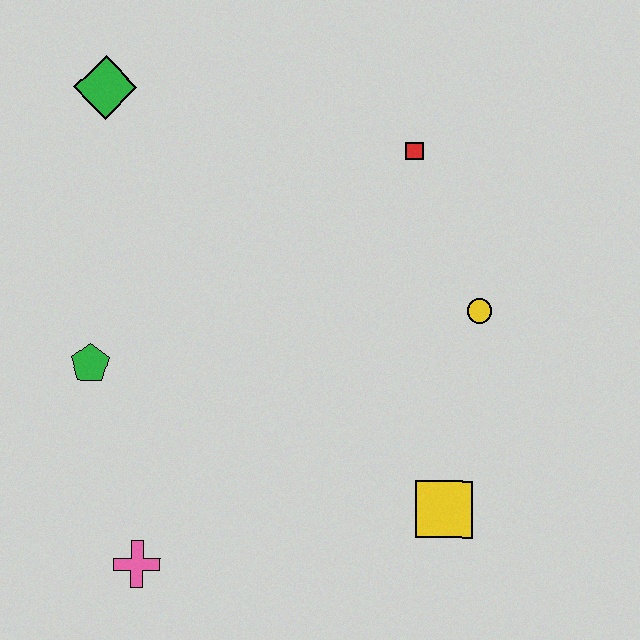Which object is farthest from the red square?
The pink cross is farthest from the red square.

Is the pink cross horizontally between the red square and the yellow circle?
No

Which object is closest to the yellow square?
The yellow circle is closest to the yellow square.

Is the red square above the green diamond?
No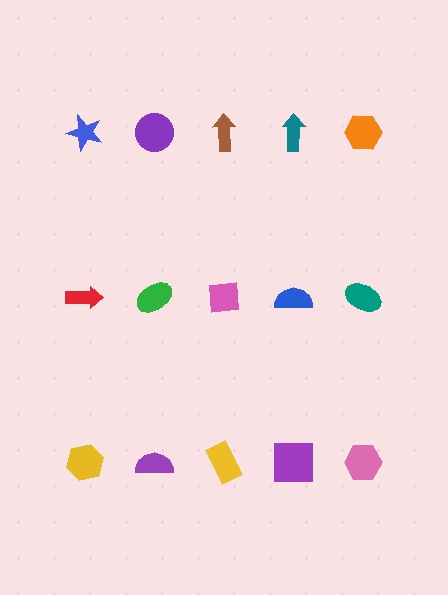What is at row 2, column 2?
A green ellipse.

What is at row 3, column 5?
A pink hexagon.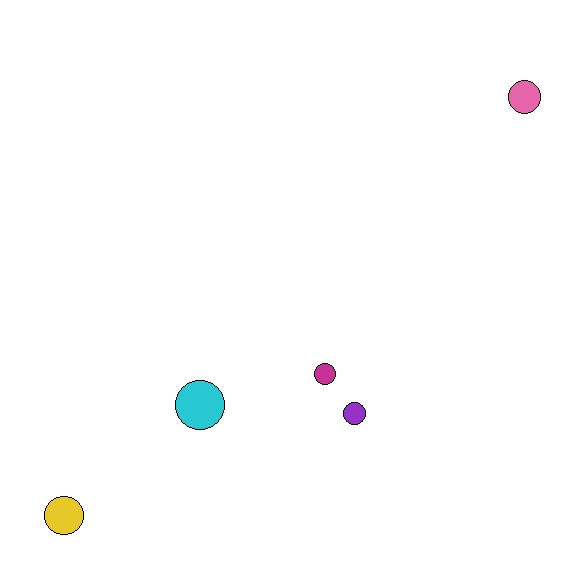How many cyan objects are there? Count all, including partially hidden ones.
There is 1 cyan object.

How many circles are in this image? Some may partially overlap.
There are 5 circles.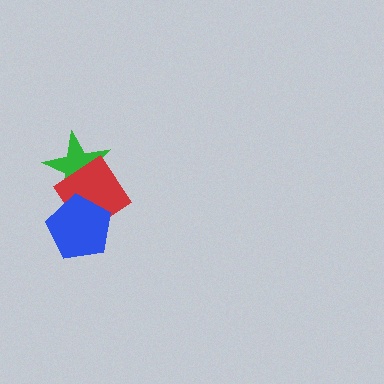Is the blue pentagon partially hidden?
No, no other shape covers it.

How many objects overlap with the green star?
2 objects overlap with the green star.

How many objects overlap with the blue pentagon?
2 objects overlap with the blue pentagon.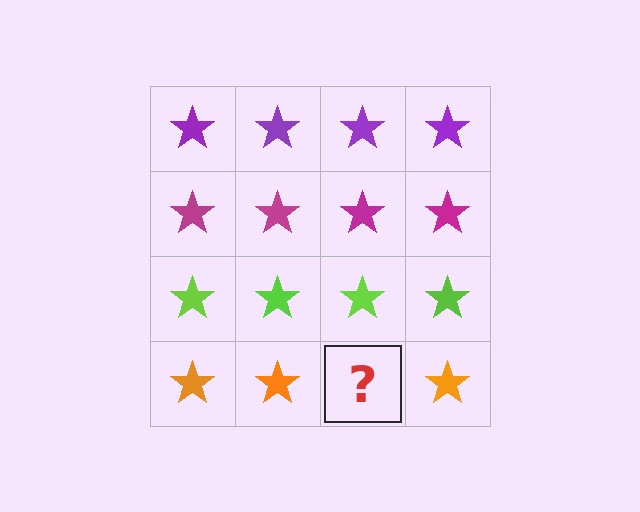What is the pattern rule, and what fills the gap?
The rule is that each row has a consistent color. The gap should be filled with an orange star.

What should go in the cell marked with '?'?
The missing cell should contain an orange star.